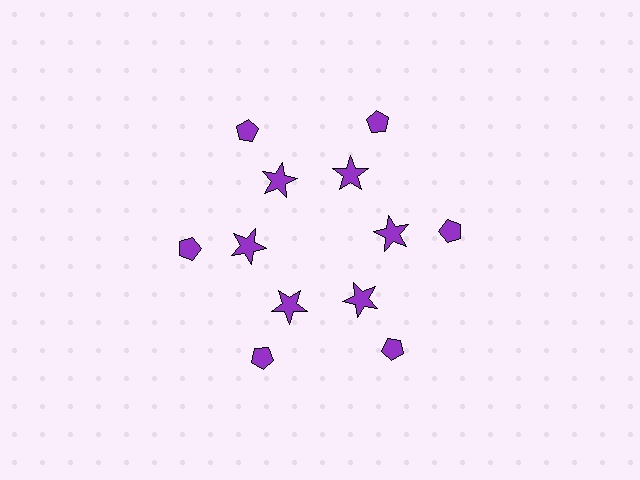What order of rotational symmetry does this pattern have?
This pattern has 6-fold rotational symmetry.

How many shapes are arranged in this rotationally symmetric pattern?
There are 12 shapes, arranged in 6 groups of 2.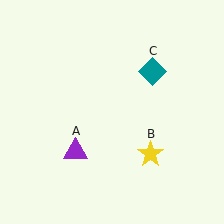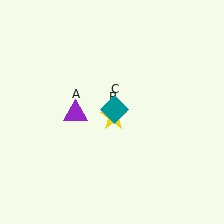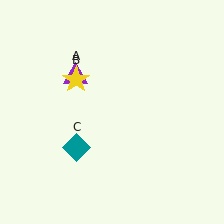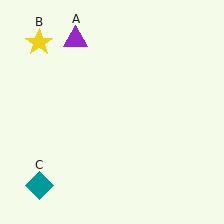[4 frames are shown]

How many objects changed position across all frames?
3 objects changed position: purple triangle (object A), yellow star (object B), teal diamond (object C).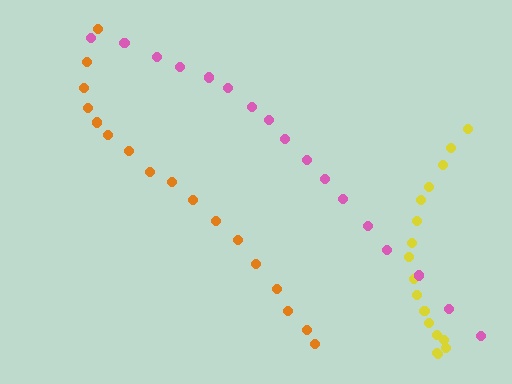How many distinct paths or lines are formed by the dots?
There are 3 distinct paths.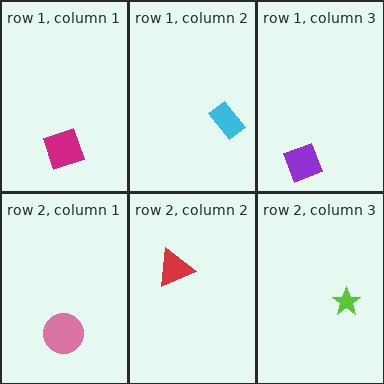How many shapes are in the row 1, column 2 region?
1.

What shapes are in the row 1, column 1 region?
The magenta square.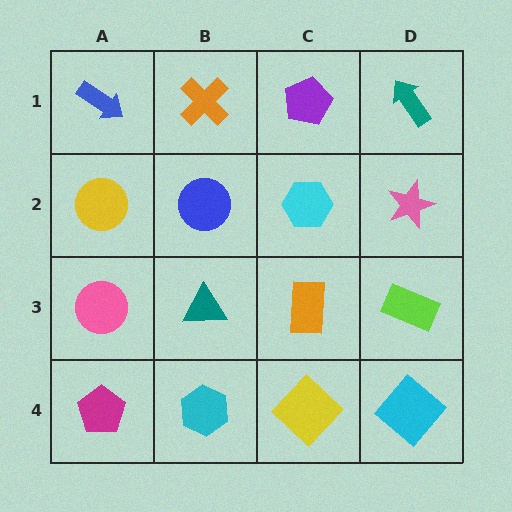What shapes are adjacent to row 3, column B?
A blue circle (row 2, column B), a cyan hexagon (row 4, column B), a pink circle (row 3, column A), an orange rectangle (row 3, column C).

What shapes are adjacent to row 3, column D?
A pink star (row 2, column D), a cyan diamond (row 4, column D), an orange rectangle (row 3, column C).